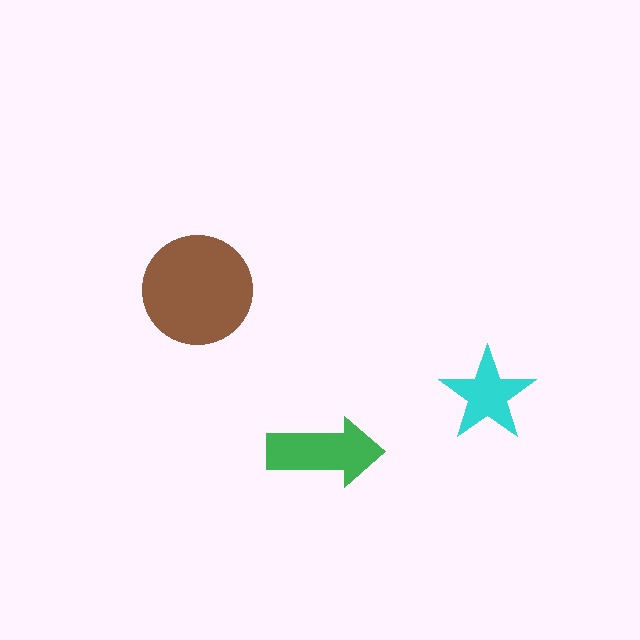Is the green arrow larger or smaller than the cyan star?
Larger.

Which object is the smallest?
The cyan star.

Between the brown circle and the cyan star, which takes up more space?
The brown circle.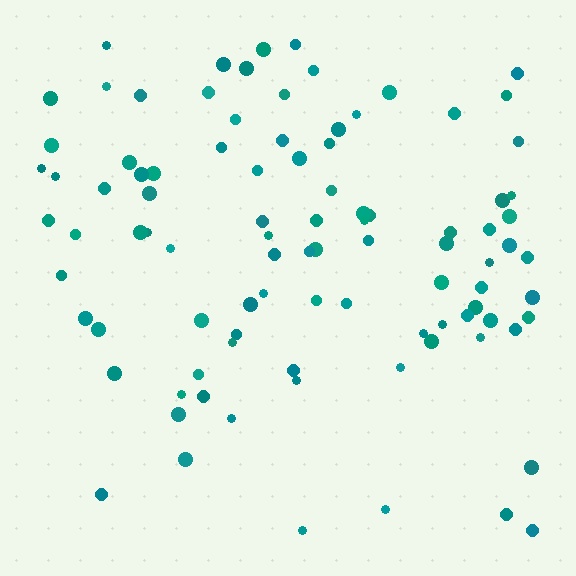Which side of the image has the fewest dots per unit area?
The bottom.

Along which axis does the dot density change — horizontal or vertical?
Vertical.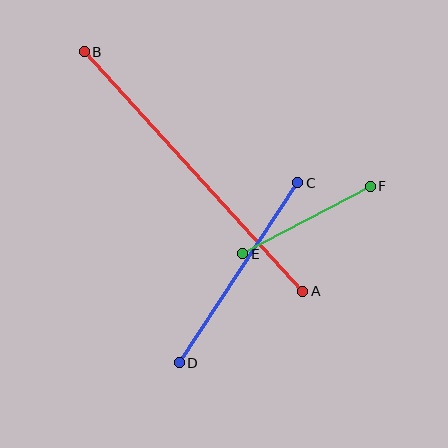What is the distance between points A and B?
The distance is approximately 324 pixels.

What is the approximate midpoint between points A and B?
The midpoint is at approximately (194, 172) pixels.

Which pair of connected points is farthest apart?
Points A and B are farthest apart.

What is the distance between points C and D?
The distance is approximately 215 pixels.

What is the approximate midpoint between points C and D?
The midpoint is at approximately (239, 273) pixels.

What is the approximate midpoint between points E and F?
The midpoint is at approximately (307, 220) pixels.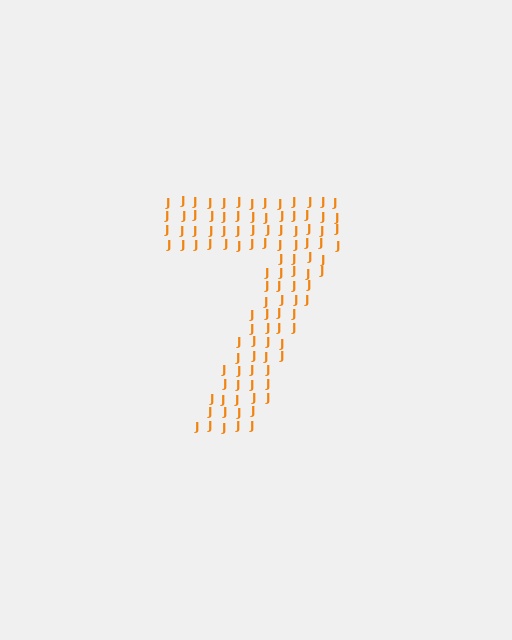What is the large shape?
The large shape is the digit 7.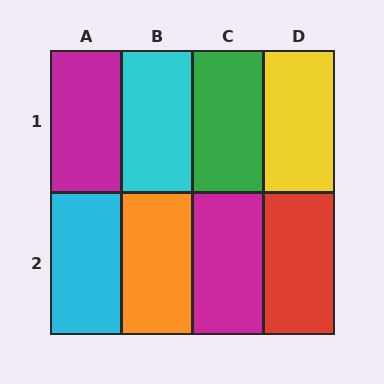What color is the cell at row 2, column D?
Red.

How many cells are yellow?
1 cell is yellow.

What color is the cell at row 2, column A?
Cyan.